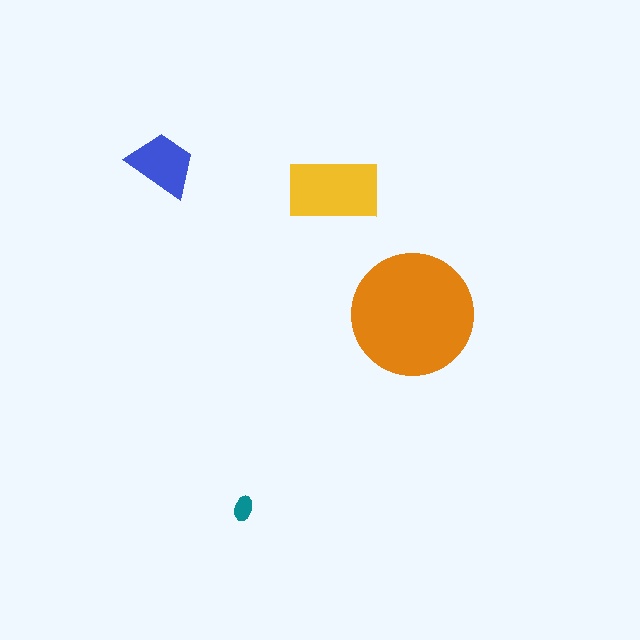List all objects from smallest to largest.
The teal ellipse, the blue trapezoid, the yellow rectangle, the orange circle.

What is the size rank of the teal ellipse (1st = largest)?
4th.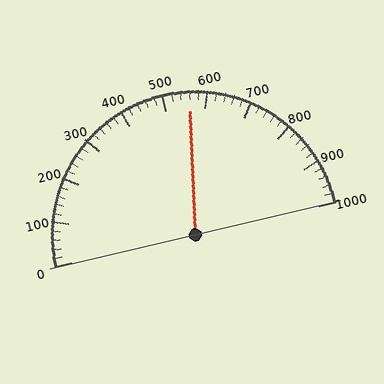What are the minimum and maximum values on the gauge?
The gauge ranges from 0 to 1000.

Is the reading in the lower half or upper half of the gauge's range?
The reading is in the upper half of the range (0 to 1000).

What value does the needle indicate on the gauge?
The needle indicates approximately 560.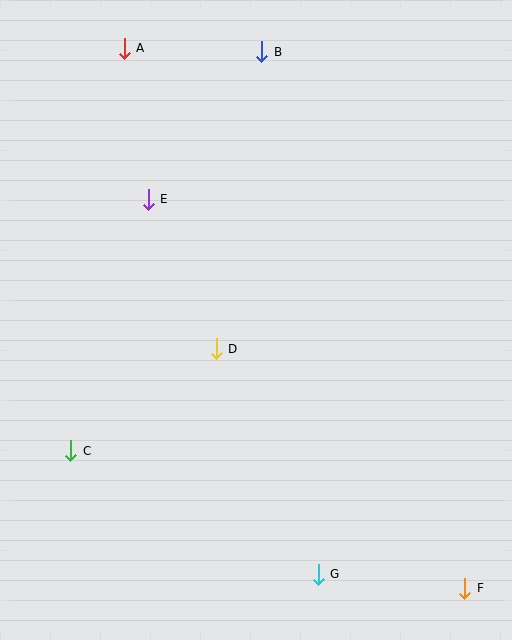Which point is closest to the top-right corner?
Point B is closest to the top-right corner.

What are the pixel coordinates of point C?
Point C is at (71, 451).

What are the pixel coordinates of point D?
Point D is at (216, 349).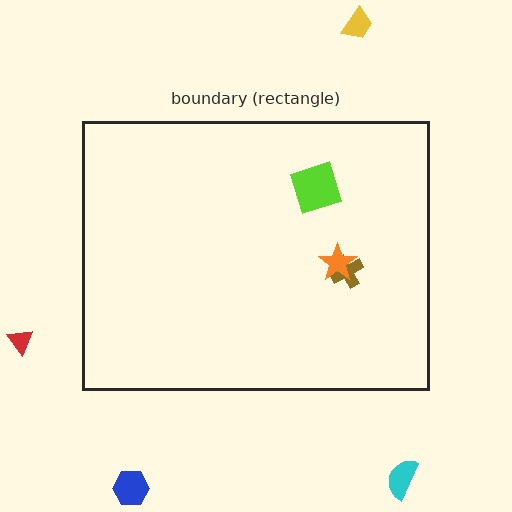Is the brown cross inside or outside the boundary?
Inside.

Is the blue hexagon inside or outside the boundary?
Outside.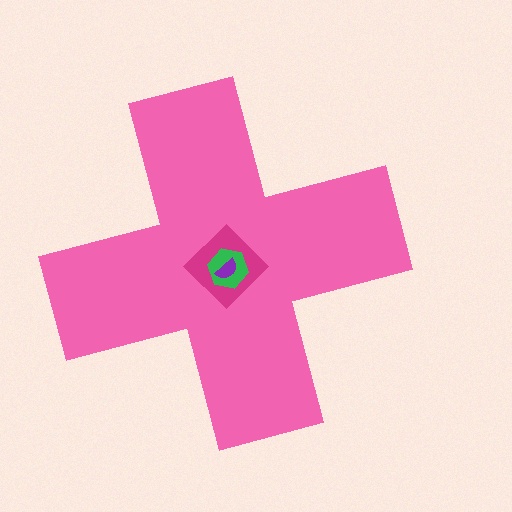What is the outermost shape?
The pink cross.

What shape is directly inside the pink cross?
The magenta diamond.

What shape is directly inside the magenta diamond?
The green hexagon.